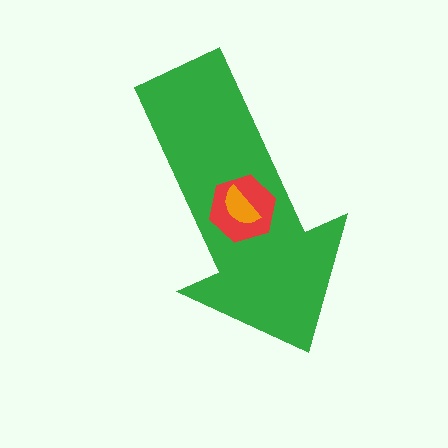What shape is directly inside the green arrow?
The red hexagon.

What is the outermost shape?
The green arrow.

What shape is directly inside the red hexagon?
The orange semicircle.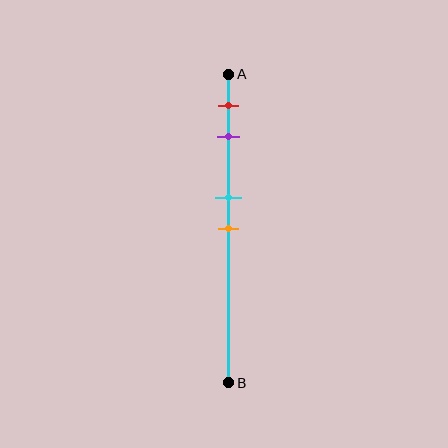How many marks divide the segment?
There are 4 marks dividing the segment.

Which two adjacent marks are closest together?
The cyan and orange marks are the closest adjacent pair.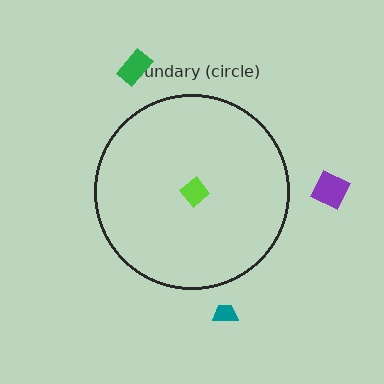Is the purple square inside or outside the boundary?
Outside.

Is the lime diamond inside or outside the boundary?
Inside.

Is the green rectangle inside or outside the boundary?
Outside.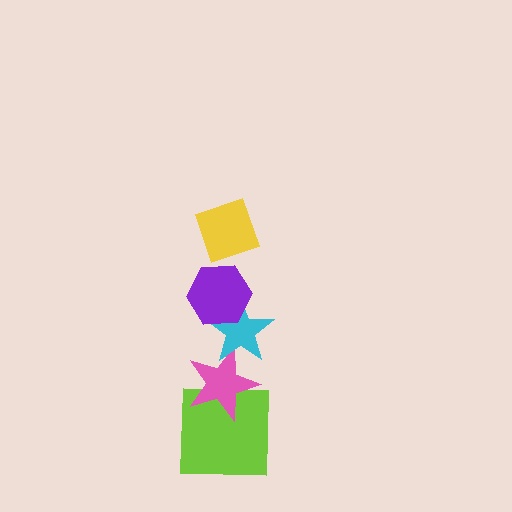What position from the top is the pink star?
The pink star is 4th from the top.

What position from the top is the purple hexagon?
The purple hexagon is 2nd from the top.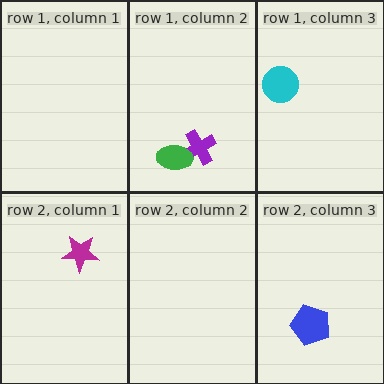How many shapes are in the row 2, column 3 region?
1.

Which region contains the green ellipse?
The row 1, column 2 region.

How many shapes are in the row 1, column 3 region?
1.